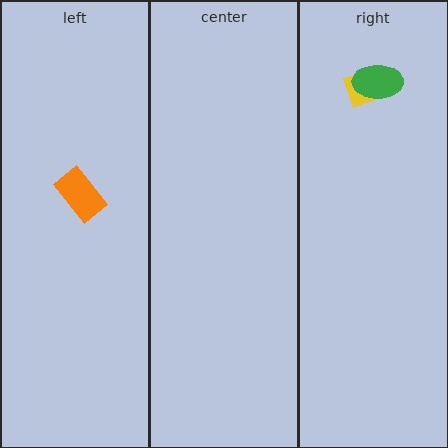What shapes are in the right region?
The yellow diamond, the green ellipse.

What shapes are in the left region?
The orange rectangle.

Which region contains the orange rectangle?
The left region.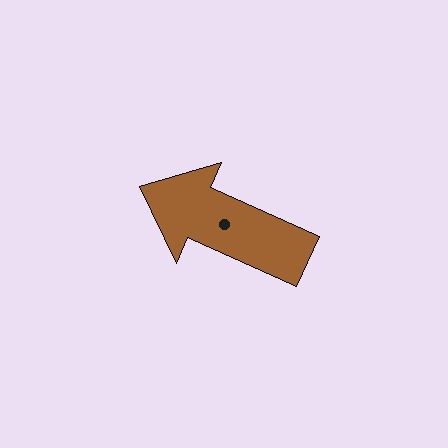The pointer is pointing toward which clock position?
Roughly 10 o'clock.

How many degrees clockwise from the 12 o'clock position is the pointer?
Approximately 294 degrees.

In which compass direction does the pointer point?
Northwest.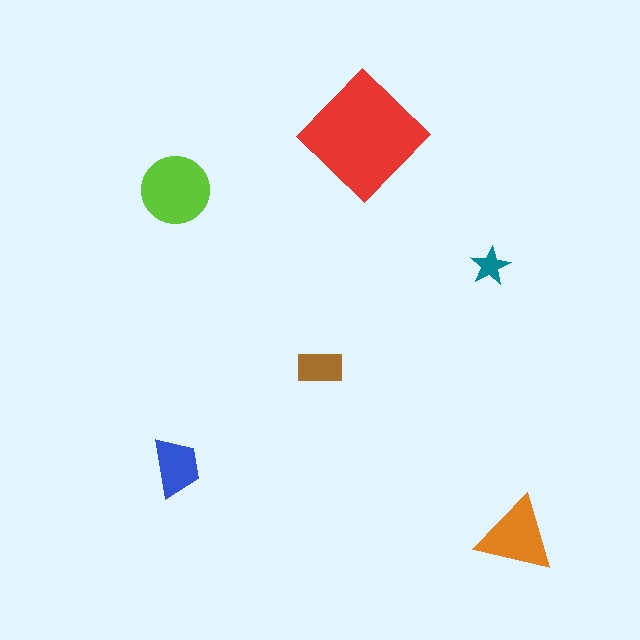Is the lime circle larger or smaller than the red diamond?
Smaller.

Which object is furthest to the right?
The orange triangle is rightmost.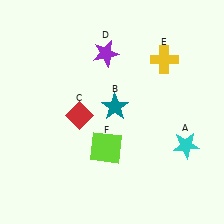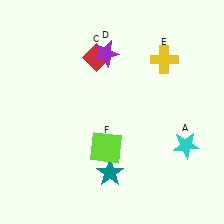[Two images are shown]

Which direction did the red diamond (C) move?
The red diamond (C) moved up.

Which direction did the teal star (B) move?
The teal star (B) moved down.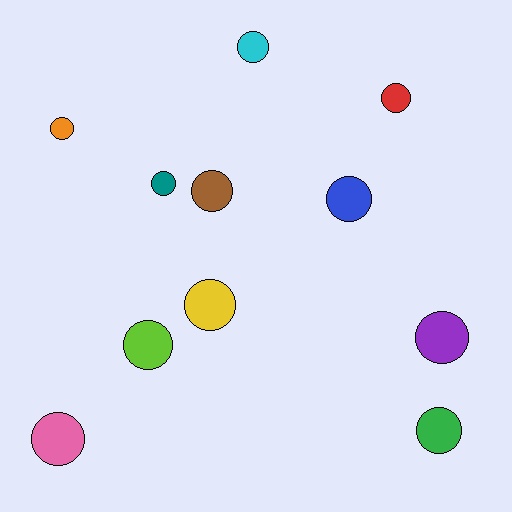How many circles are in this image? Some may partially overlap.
There are 11 circles.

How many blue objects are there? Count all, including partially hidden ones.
There is 1 blue object.